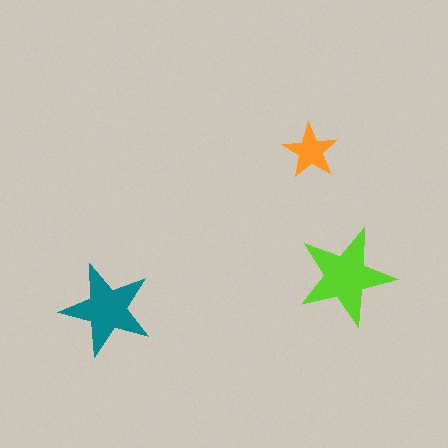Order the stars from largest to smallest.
the lime one, the teal one, the orange one.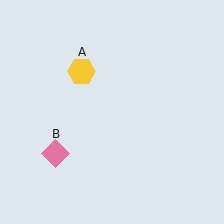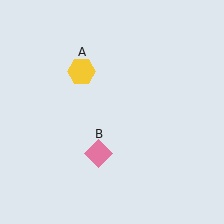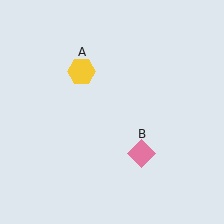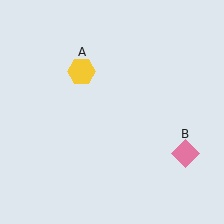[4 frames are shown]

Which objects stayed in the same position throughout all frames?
Yellow hexagon (object A) remained stationary.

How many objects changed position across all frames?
1 object changed position: pink diamond (object B).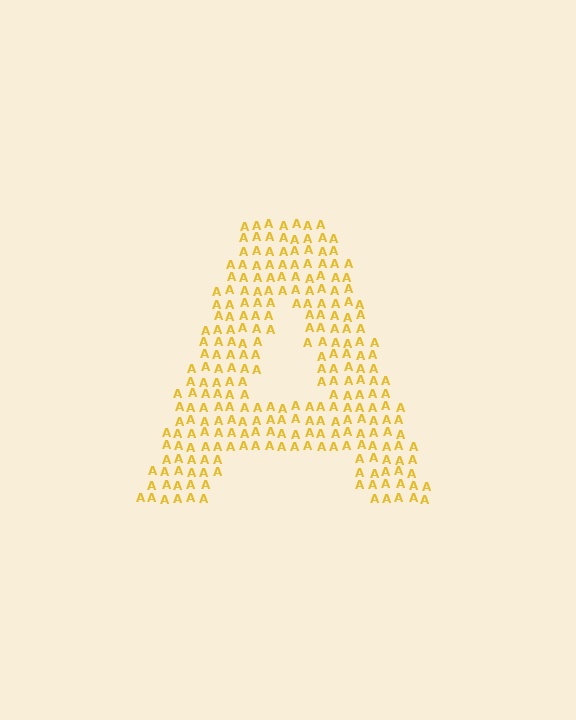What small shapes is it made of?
It is made of small letter A's.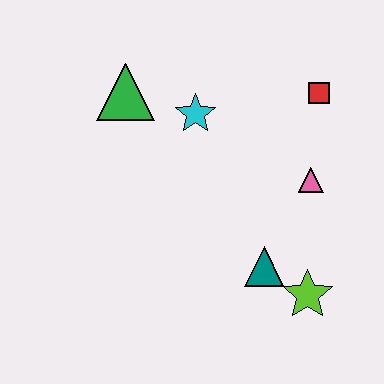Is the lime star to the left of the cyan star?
No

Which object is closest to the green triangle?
The cyan star is closest to the green triangle.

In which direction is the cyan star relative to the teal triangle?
The cyan star is above the teal triangle.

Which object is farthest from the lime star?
The green triangle is farthest from the lime star.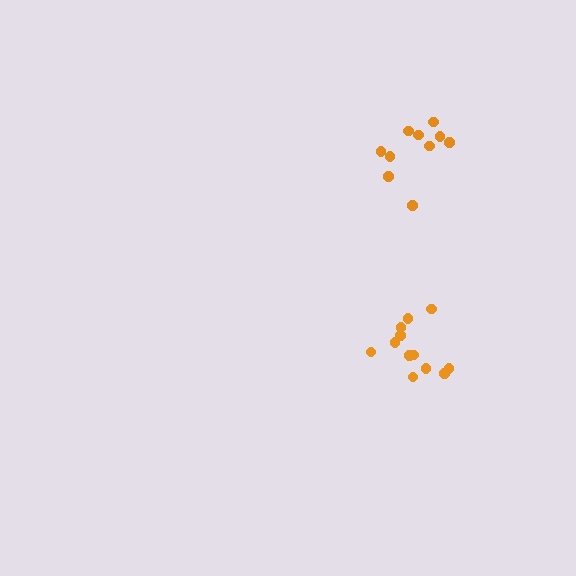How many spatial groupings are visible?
There are 2 spatial groupings.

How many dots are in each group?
Group 1: 12 dots, Group 2: 10 dots (22 total).